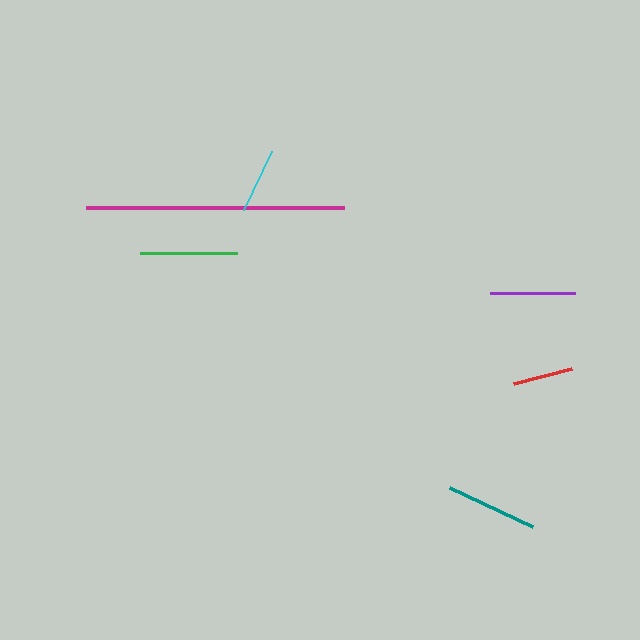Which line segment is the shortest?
The red line is the shortest at approximately 60 pixels.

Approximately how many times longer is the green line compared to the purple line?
The green line is approximately 1.1 times the length of the purple line.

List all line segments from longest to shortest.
From longest to shortest: magenta, green, teal, purple, cyan, red.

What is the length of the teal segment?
The teal segment is approximately 92 pixels long.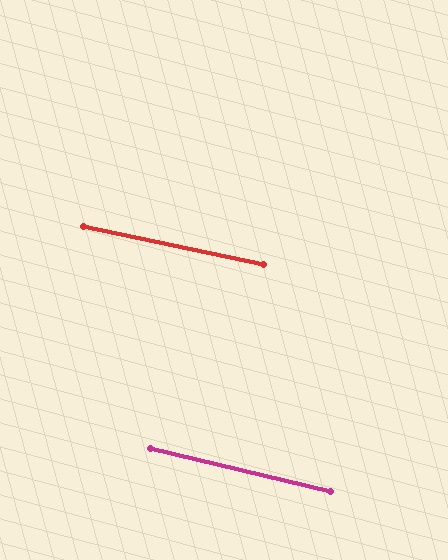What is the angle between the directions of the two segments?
Approximately 1 degree.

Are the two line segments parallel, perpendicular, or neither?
Parallel — their directions differ by only 1.5°.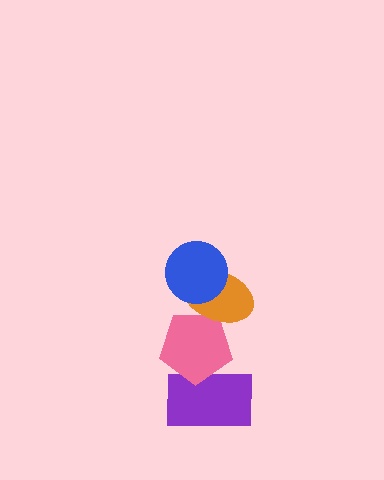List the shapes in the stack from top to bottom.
From top to bottom: the blue circle, the orange ellipse, the pink pentagon, the purple rectangle.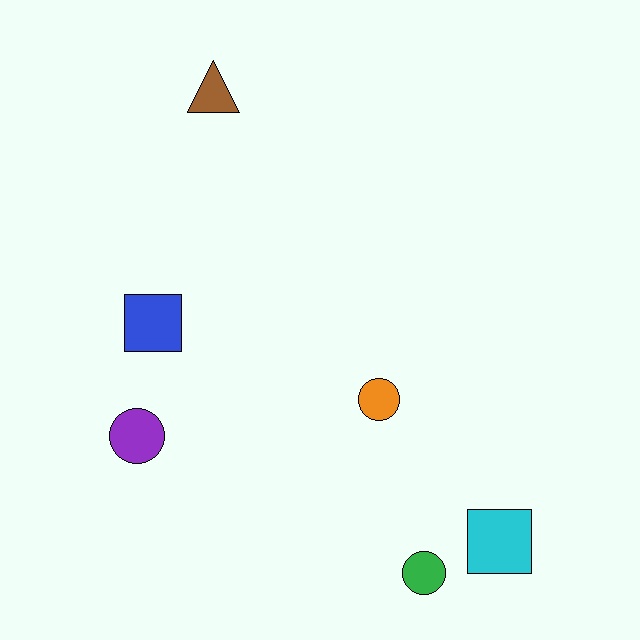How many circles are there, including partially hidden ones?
There are 3 circles.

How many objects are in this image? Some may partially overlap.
There are 6 objects.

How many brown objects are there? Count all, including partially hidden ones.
There is 1 brown object.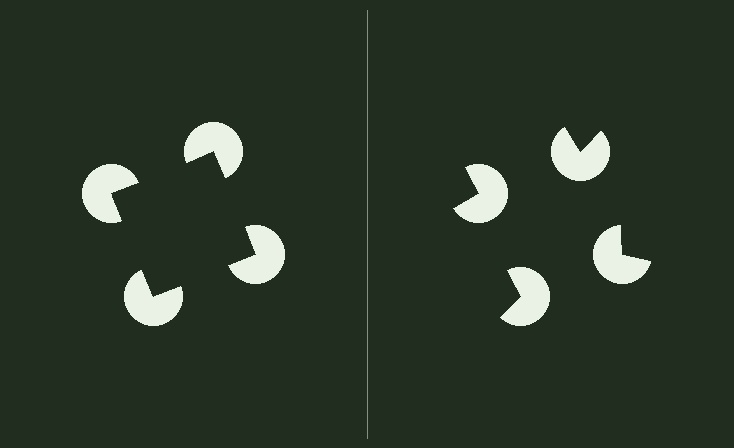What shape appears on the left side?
An illusory square.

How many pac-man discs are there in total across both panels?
8 — 4 on each side.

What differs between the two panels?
The pac-man discs are positioned identically on both sides; only the wedge orientations differ. On the left they align to a square; on the right they are misaligned.